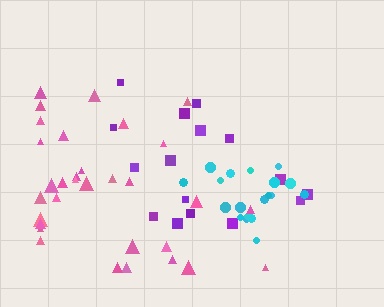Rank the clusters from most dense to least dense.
cyan, pink, purple.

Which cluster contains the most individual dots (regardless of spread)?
Pink (32).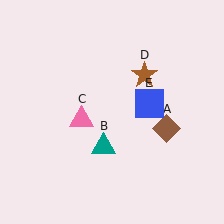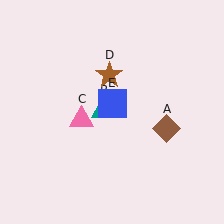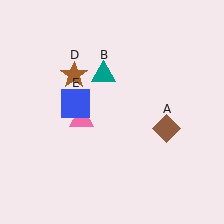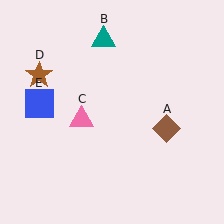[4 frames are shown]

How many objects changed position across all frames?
3 objects changed position: teal triangle (object B), brown star (object D), blue square (object E).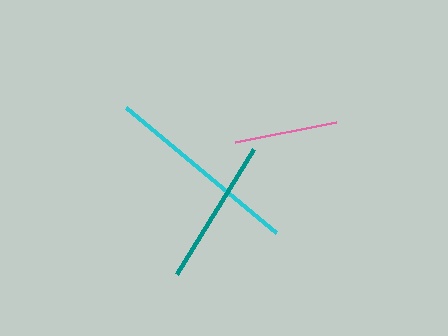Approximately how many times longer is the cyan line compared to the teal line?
The cyan line is approximately 1.3 times the length of the teal line.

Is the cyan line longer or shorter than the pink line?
The cyan line is longer than the pink line.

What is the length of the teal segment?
The teal segment is approximately 147 pixels long.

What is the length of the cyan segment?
The cyan segment is approximately 195 pixels long.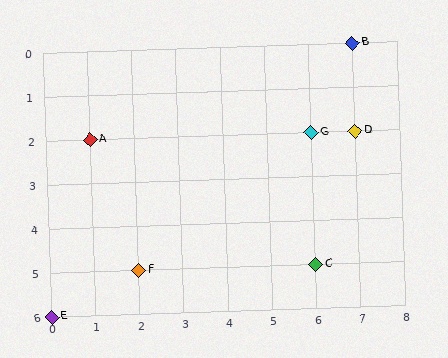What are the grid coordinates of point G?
Point G is at grid coordinates (6, 2).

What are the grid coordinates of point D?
Point D is at grid coordinates (7, 2).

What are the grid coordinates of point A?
Point A is at grid coordinates (1, 2).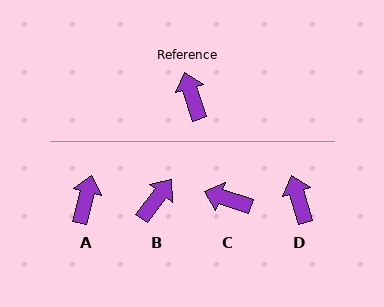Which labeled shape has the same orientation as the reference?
D.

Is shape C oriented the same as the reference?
No, it is off by about 54 degrees.